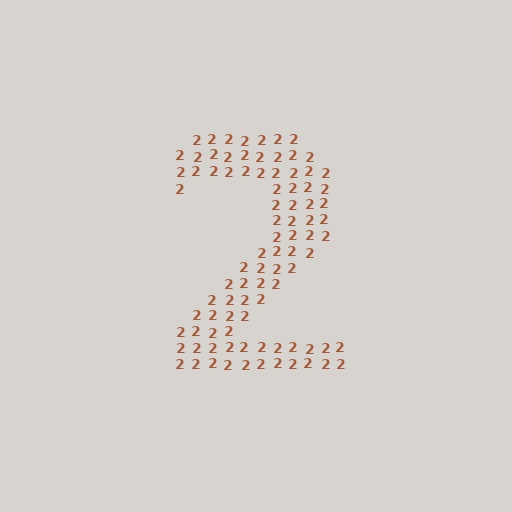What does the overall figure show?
The overall figure shows the digit 2.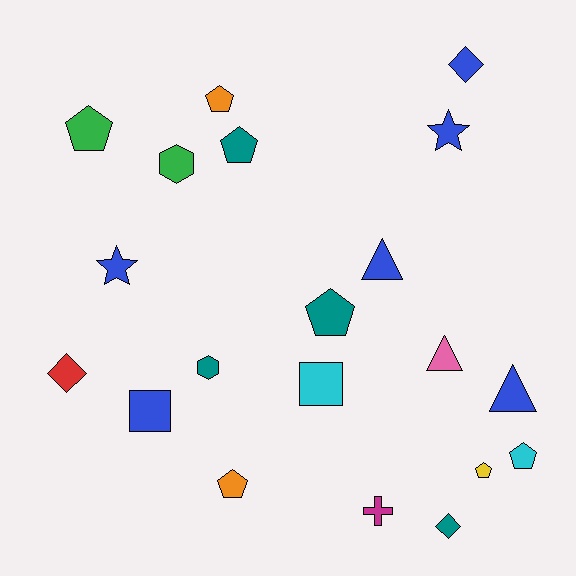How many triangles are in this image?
There are 3 triangles.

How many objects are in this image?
There are 20 objects.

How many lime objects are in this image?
There are no lime objects.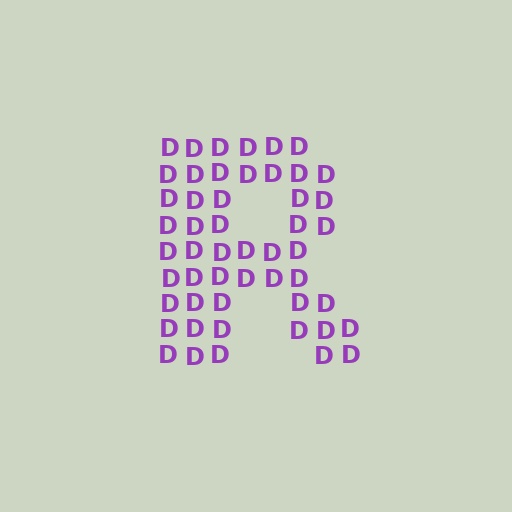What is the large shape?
The large shape is the letter R.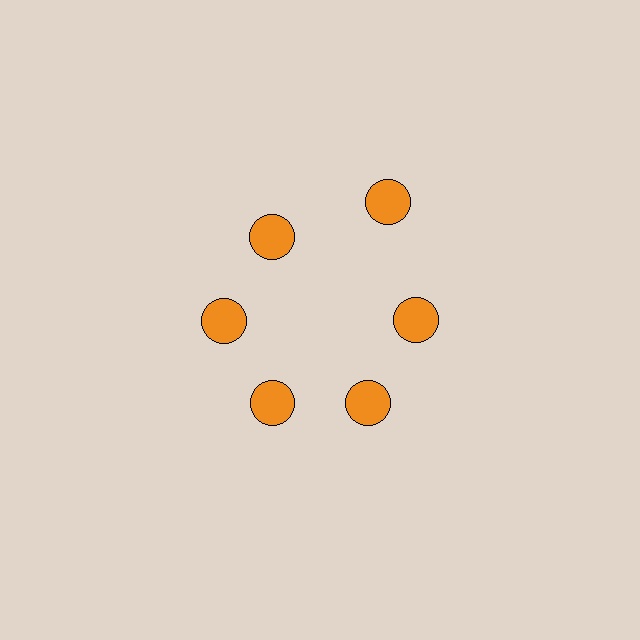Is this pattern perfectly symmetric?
No. The 6 orange circles are arranged in a ring, but one element near the 1 o'clock position is pushed outward from the center, breaking the 6-fold rotational symmetry.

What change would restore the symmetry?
The symmetry would be restored by moving it inward, back onto the ring so that all 6 circles sit at equal angles and equal distance from the center.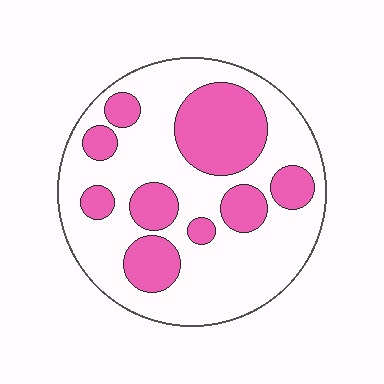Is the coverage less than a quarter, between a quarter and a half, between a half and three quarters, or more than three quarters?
Between a quarter and a half.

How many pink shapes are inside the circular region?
9.